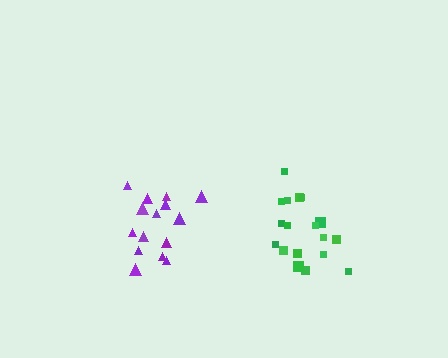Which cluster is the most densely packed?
Green.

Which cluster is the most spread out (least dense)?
Purple.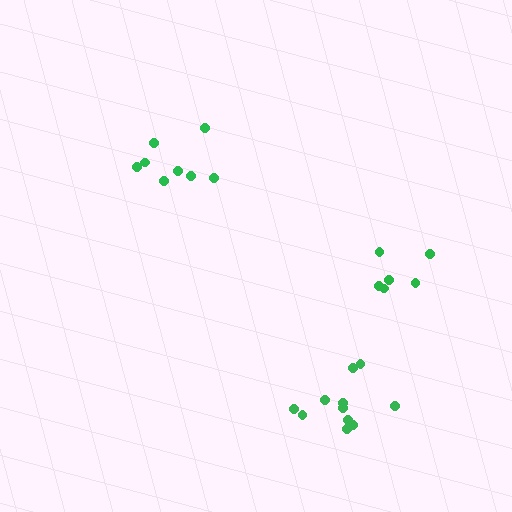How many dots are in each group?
Group 1: 6 dots, Group 2: 11 dots, Group 3: 8 dots (25 total).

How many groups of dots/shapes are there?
There are 3 groups.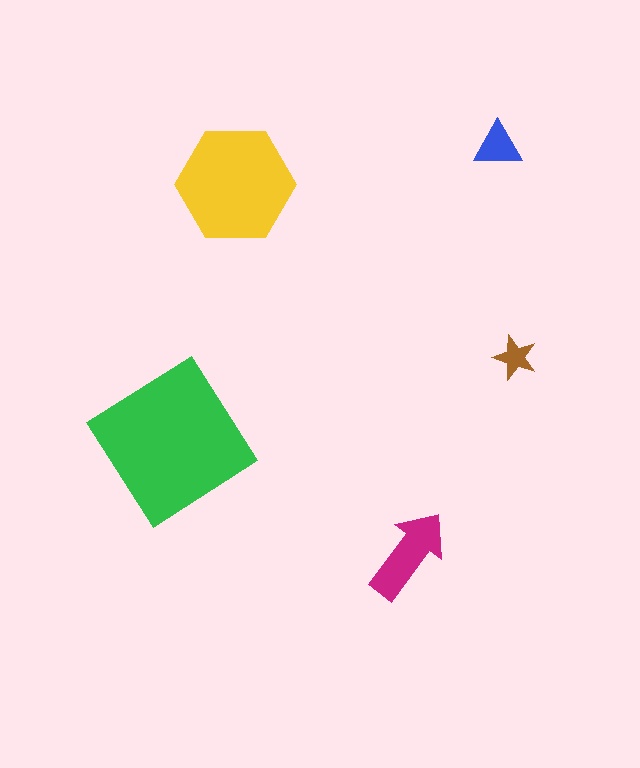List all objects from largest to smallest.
The green diamond, the yellow hexagon, the magenta arrow, the blue triangle, the brown star.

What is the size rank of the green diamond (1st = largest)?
1st.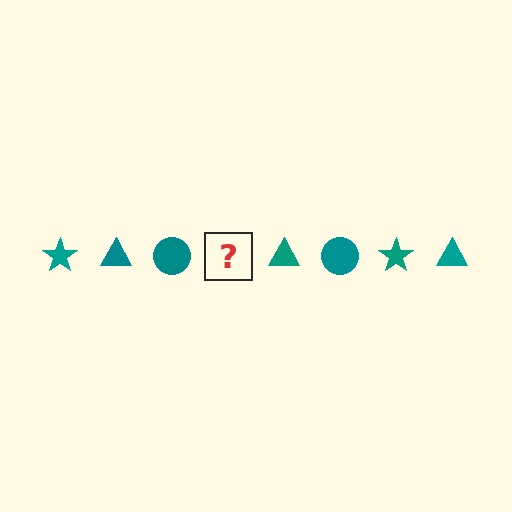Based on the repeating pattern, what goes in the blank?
The blank should be a teal star.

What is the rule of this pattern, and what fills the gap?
The rule is that the pattern cycles through star, triangle, circle shapes in teal. The gap should be filled with a teal star.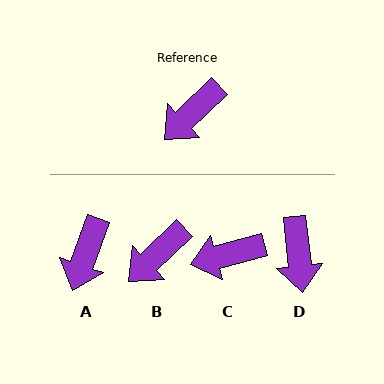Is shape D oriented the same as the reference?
No, it is off by about 52 degrees.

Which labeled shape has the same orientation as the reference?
B.